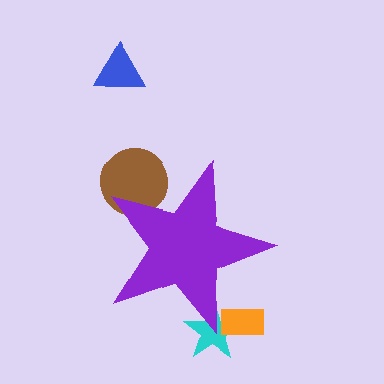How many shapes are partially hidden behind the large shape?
3 shapes are partially hidden.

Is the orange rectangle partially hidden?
Yes, the orange rectangle is partially hidden behind the purple star.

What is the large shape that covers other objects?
A purple star.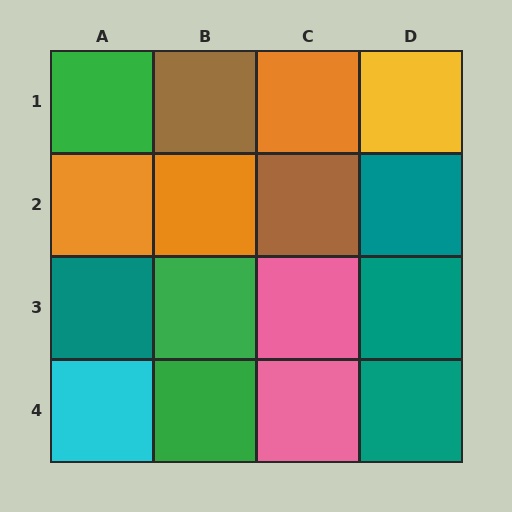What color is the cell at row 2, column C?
Brown.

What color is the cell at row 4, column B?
Green.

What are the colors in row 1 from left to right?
Green, brown, orange, yellow.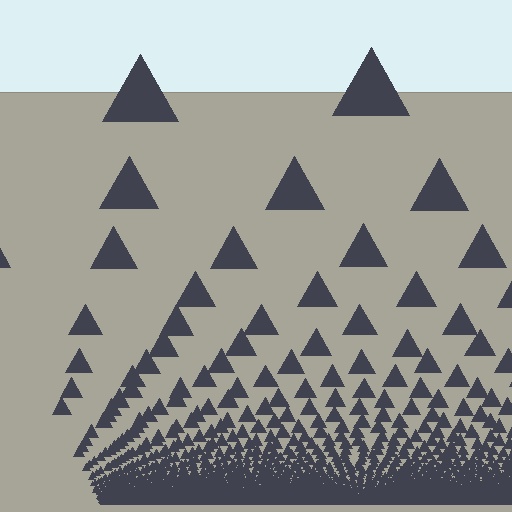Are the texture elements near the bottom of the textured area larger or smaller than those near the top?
Smaller. The gradient is inverted — elements near the bottom are smaller and denser.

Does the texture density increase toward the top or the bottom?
Density increases toward the bottom.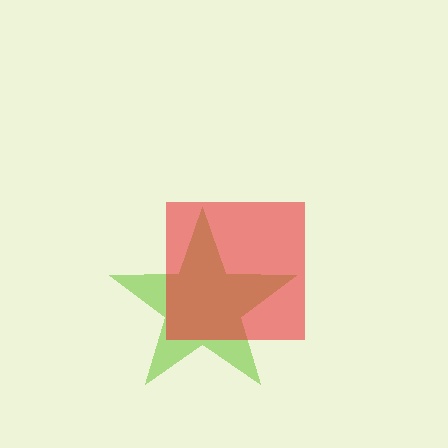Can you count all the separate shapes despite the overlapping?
Yes, there are 2 separate shapes.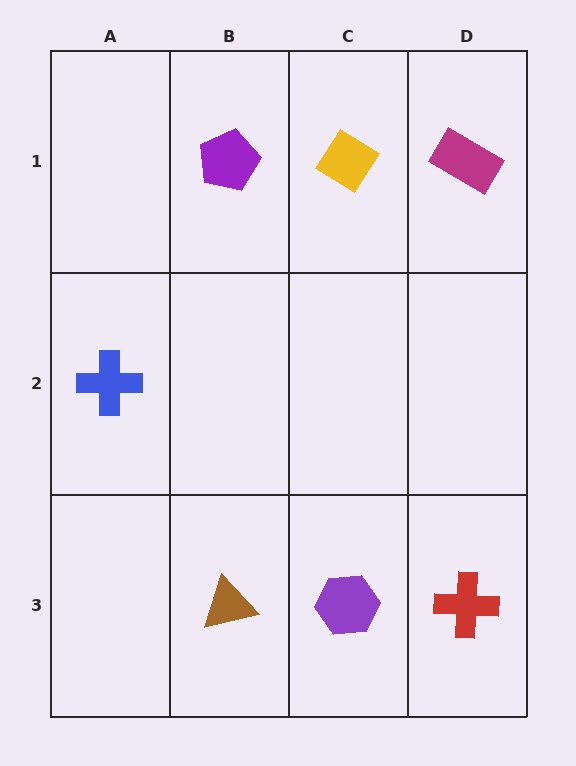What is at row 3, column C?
A purple hexagon.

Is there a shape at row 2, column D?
No, that cell is empty.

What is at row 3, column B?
A brown triangle.